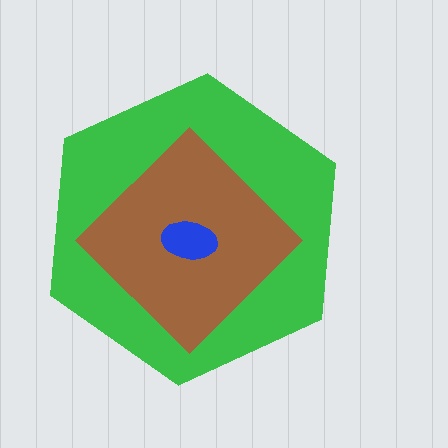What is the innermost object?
The blue ellipse.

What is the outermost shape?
The green hexagon.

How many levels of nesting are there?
3.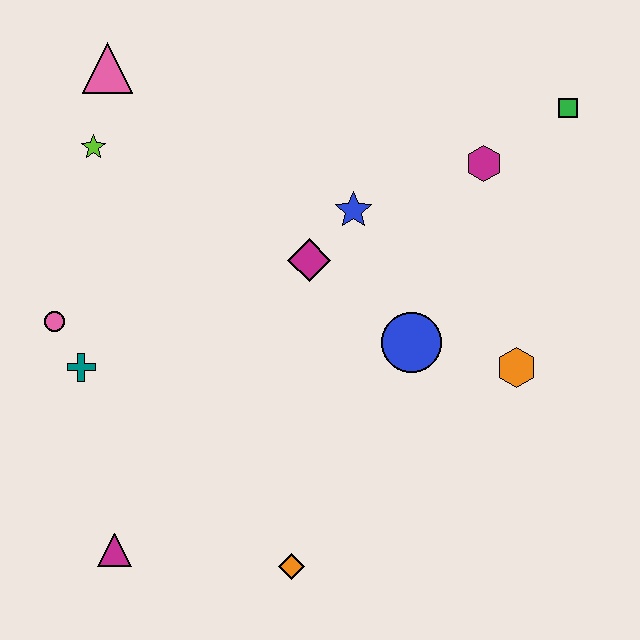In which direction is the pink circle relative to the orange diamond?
The pink circle is above the orange diamond.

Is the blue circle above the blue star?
No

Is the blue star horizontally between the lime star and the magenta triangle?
No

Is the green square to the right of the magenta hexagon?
Yes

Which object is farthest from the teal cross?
The green square is farthest from the teal cross.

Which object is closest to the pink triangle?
The lime star is closest to the pink triangle.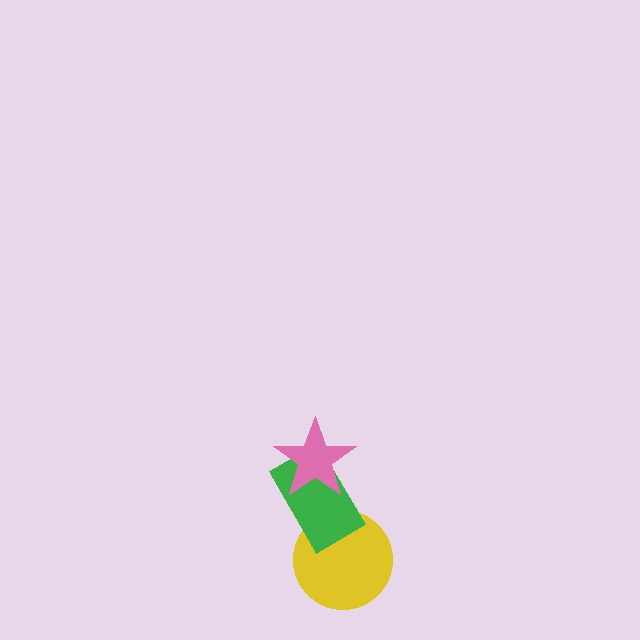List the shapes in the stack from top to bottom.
From top to bottom: the pink star, the green rectangle, the yellow circle.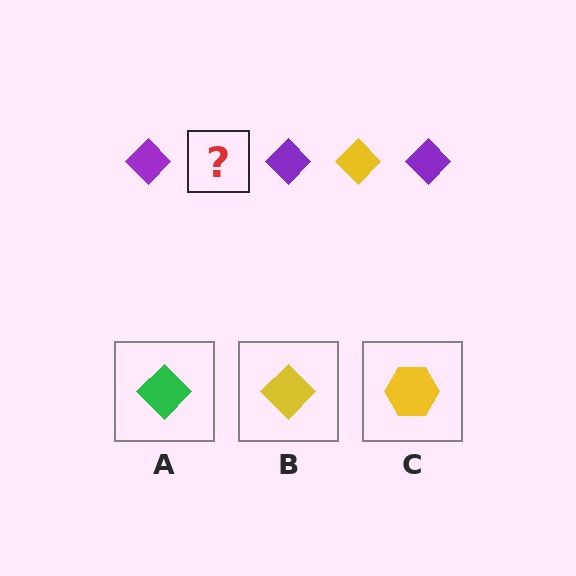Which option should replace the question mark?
Option B.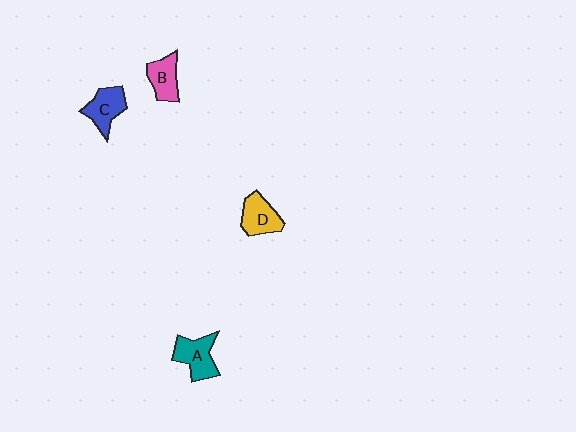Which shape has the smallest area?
Shape B (pink).